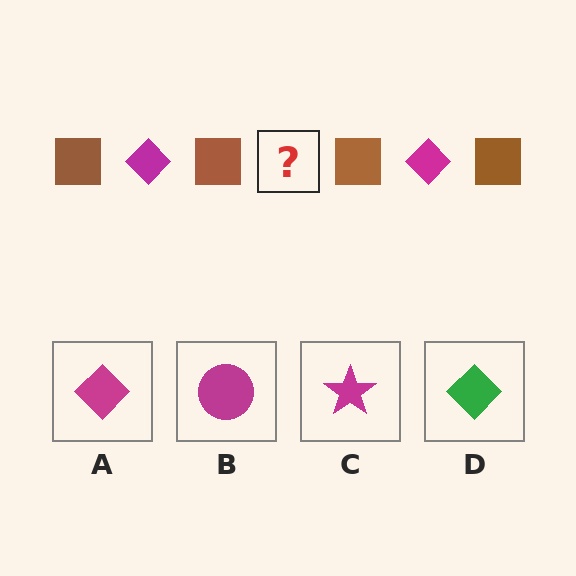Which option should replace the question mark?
Option A.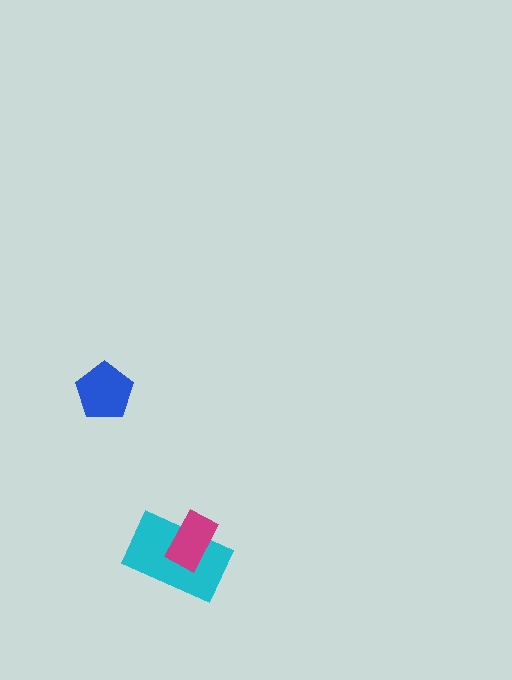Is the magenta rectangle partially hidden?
No, no other shape covers it.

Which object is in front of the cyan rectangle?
The magenta rectangle is in front of the cyan rectangle.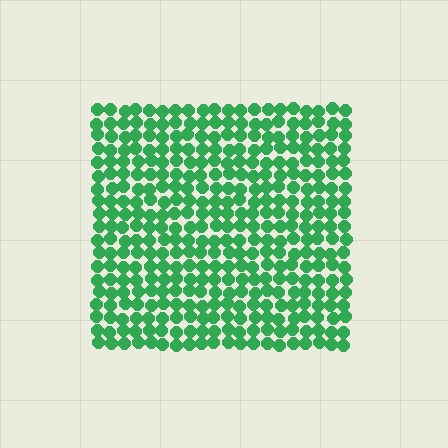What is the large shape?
The large shape is a square.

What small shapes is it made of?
It is made of small circles.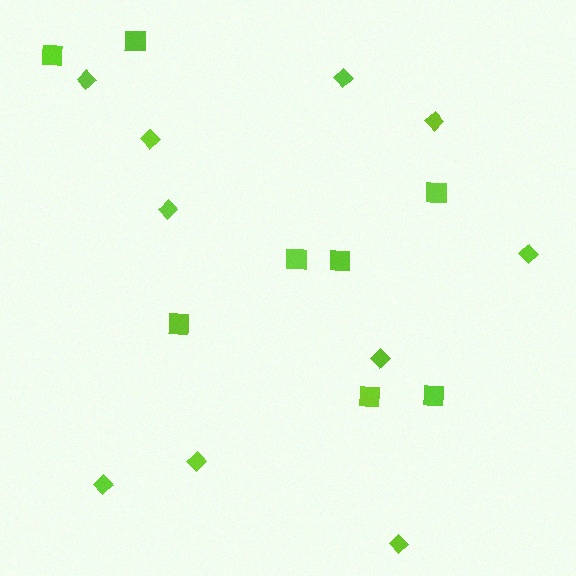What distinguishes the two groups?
There are 2 groups: one group of squares (8) and one group of diamonds (10).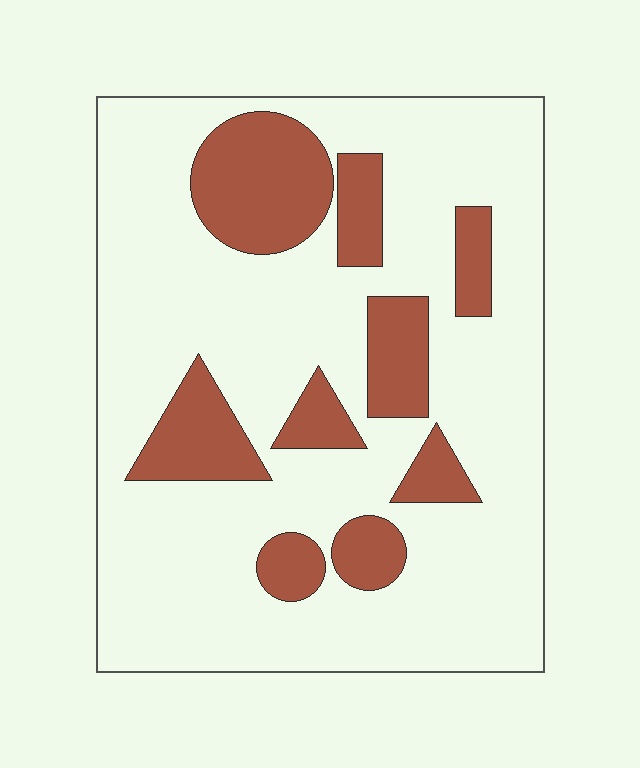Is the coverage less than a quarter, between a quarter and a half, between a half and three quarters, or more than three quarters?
Less than a quarter.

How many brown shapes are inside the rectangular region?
9.